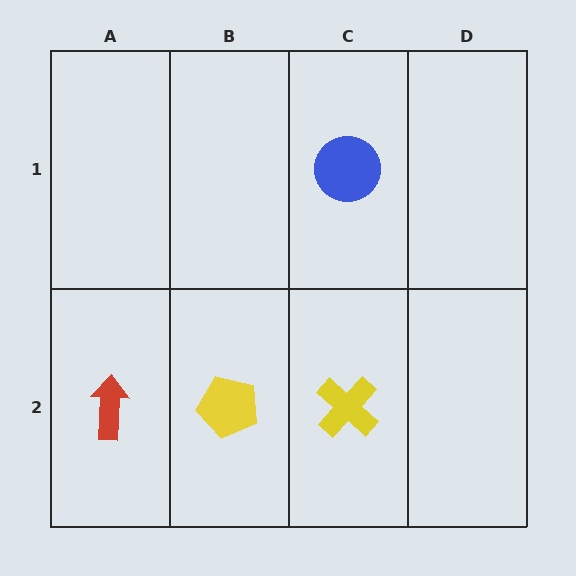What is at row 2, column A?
A red arrow.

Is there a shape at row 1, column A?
No, that cell is empty.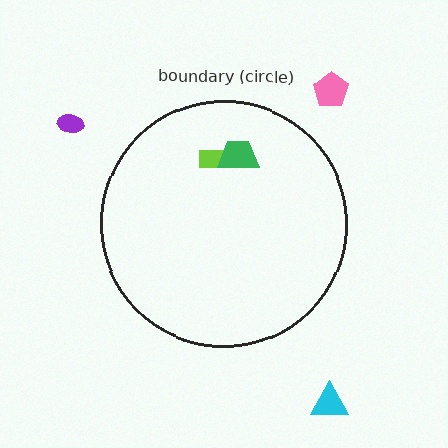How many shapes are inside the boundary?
2 inside, 3 outside.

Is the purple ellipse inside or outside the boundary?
Outside.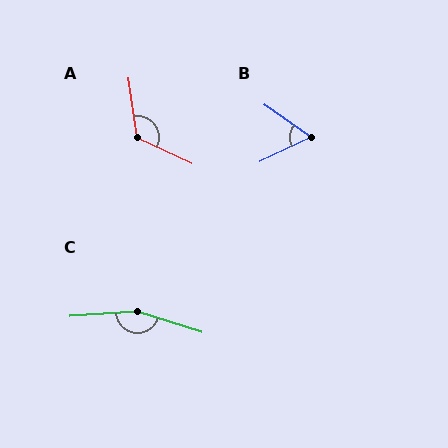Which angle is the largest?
C, at approximately 158 degrees.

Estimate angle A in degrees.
Approximately 123 degrees.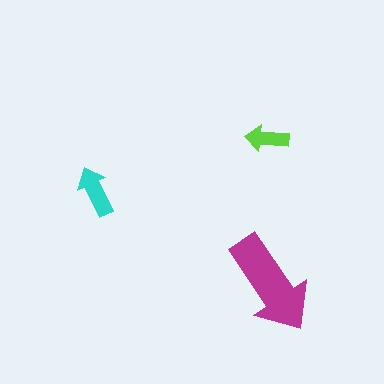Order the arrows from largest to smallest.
the magenta one, the cyan one, the lime one.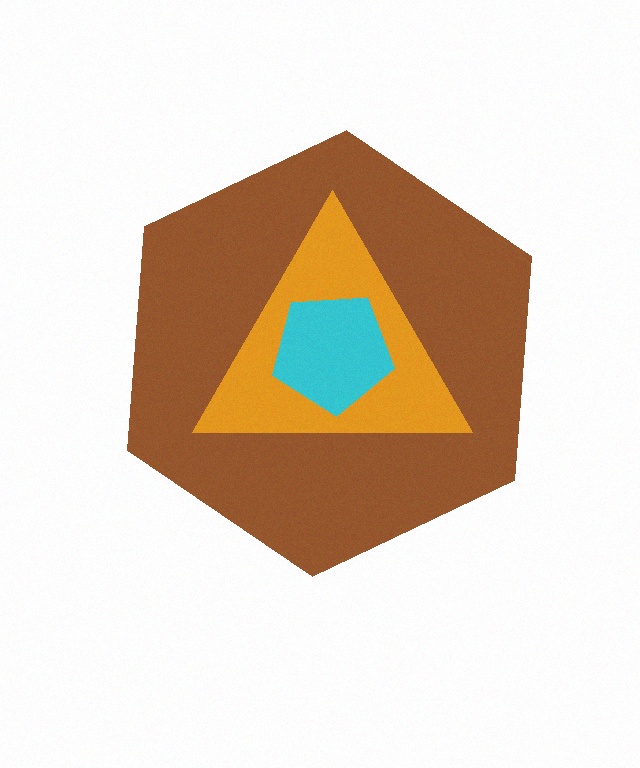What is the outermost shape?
The brown hexagon.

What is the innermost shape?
The cyan pentagon.